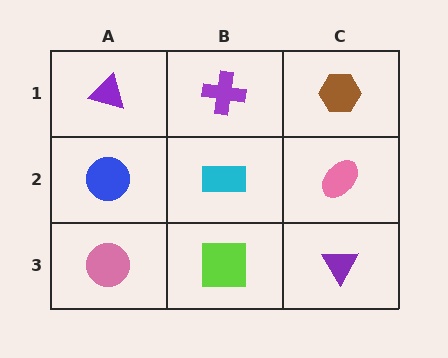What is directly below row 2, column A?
A pink circle.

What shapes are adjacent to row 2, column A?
A purple triangle (row 1, column A), a pink circle (row 3, column A), a cyan rectangle (row 2, column B).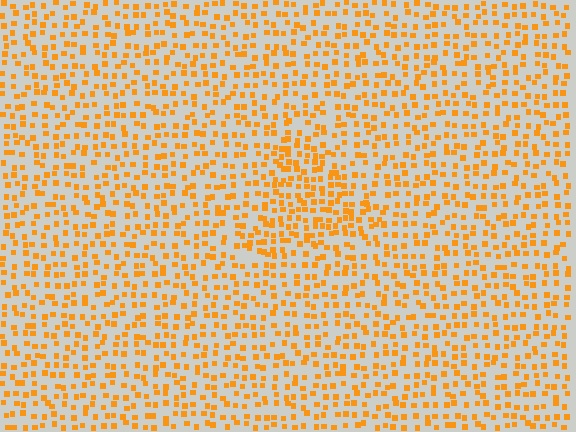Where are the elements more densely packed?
The elements are more densely packed inside the triangle boundary.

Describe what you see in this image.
The image contains small orange elements arranged at two different densities. A triangle-shaped region is visible where the elements are more densely packed than the surrounding area.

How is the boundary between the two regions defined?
The boundary is defined by a change in element density (approximately 1.6x ratio). All elements are the same color, size, and shape.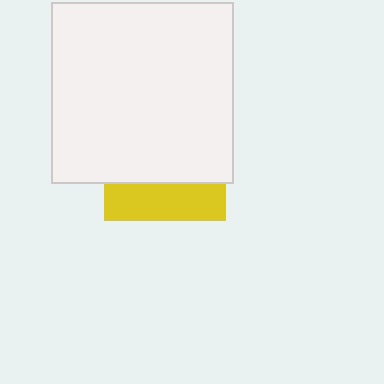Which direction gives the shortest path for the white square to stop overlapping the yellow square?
Moving up gives the shortest separation.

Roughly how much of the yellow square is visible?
A small part of it is visible (roughly 31%).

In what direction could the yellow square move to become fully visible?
The yellow square could move down. That would shift it out from behind the white square entirely.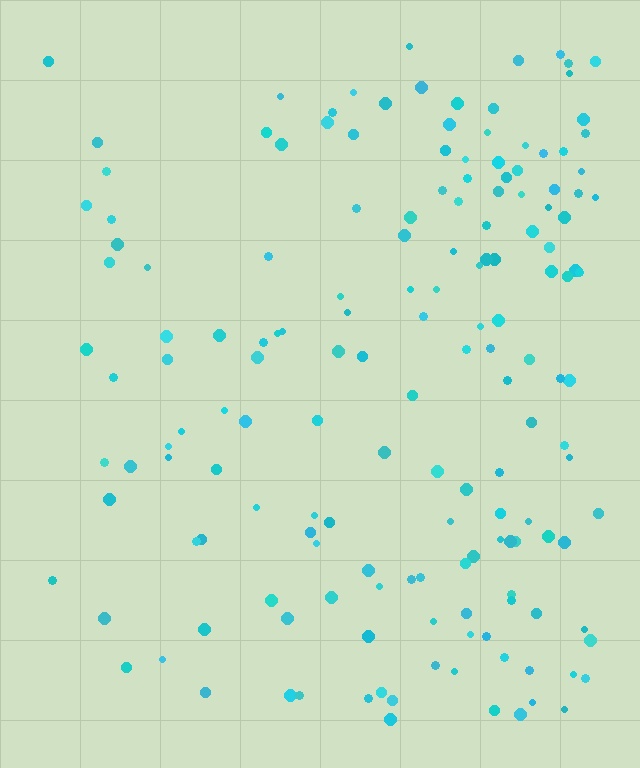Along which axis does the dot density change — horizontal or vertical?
Horizontal.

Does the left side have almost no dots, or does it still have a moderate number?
Still a moderate number, just noticeably fewer than the right.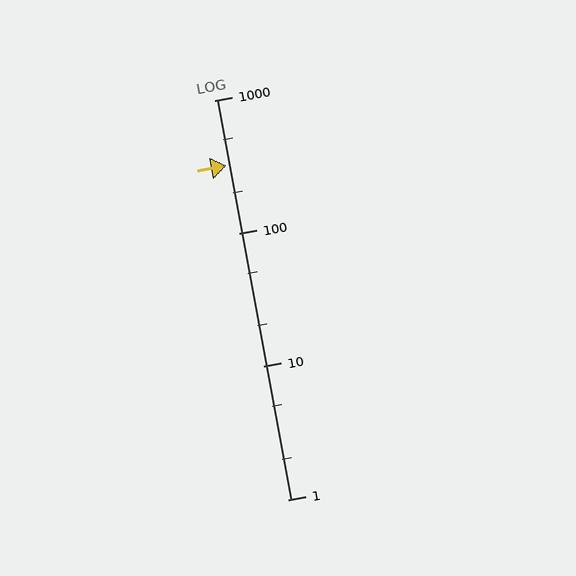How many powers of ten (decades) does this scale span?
The scale spans 3 decades, from 1 to 1000.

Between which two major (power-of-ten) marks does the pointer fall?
The pointer is between 100 and 1000.